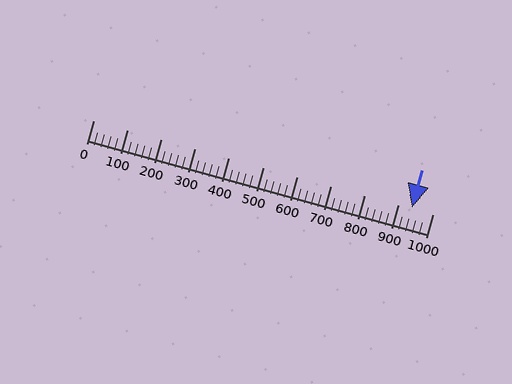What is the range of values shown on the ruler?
The ruler shows values from 0 to 1000.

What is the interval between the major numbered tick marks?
The major tick marks are spaced 100 units apart.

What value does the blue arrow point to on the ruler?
The blue arrow points to approximately 940.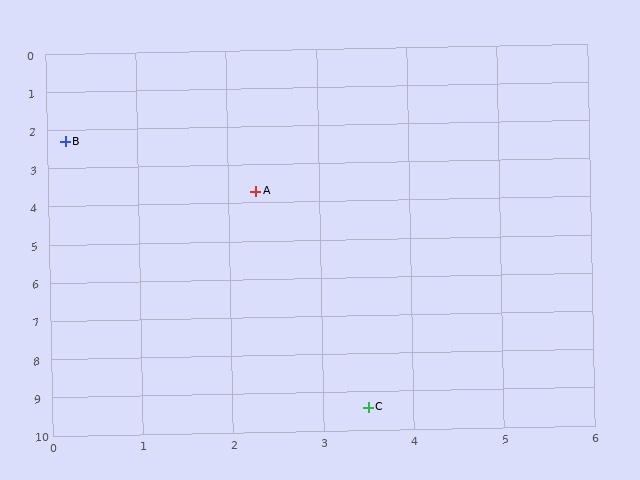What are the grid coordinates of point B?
Point B is at approximately (0.2, 2.3).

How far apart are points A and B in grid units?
Points A and B are about 2.5 grid units apart.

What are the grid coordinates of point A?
Point A is at approximately (2.3, 3.7).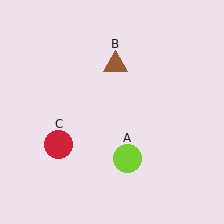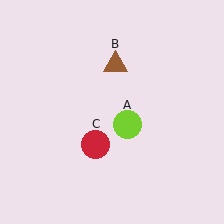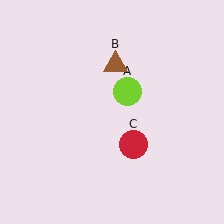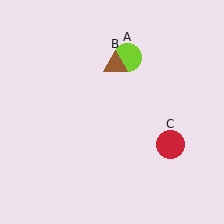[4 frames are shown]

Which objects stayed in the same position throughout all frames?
Brown triangle (object B) remained stationary.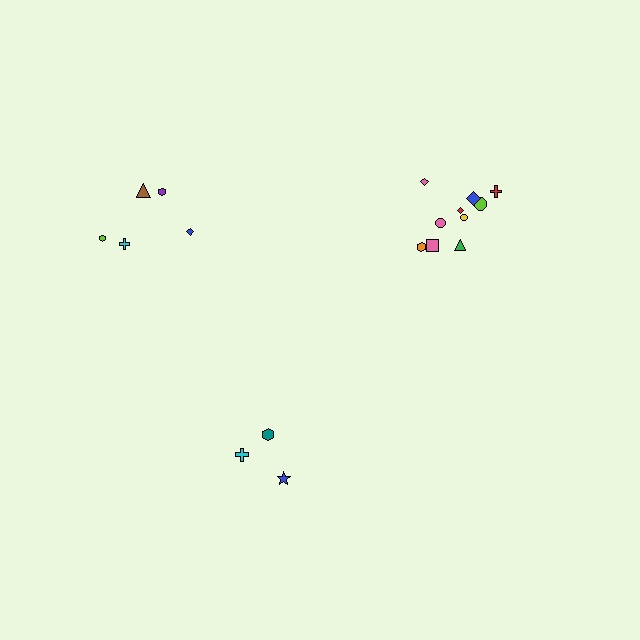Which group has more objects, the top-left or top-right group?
The top-right group.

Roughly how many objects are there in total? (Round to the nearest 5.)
Roughly 20 objects in total.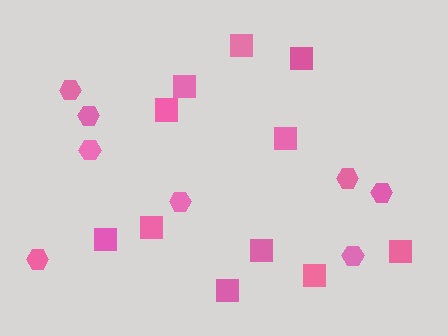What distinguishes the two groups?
There are 2 groups: one group of hexagons (8) and one group of squares (11).